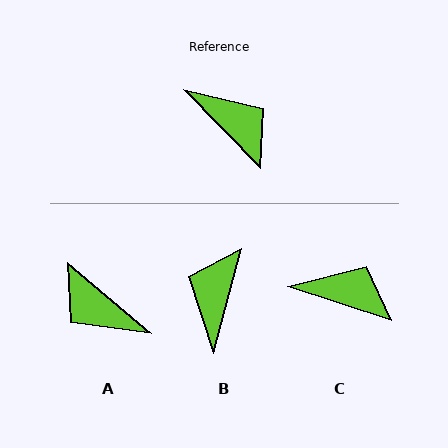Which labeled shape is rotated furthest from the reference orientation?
A, about 174 degrees away.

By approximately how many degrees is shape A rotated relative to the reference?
Approximately 174 degrees clockwise.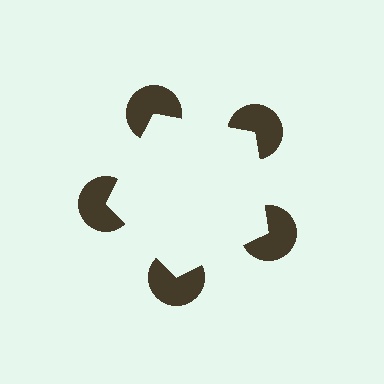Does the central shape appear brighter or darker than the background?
It typically appears slightly brighter than the background, even though no actual brightness change is drawn.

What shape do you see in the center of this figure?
An illusory pentagon — its edges are inferred from the aligned wedge cuts in the pac-man discs, not physically drawn.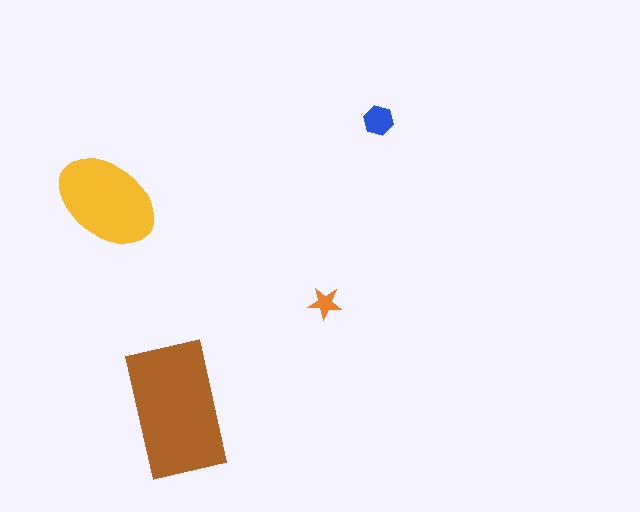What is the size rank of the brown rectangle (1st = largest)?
1st.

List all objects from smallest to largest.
The orange star, the blue hexagon, the yellow ellipse, the brown rectangle.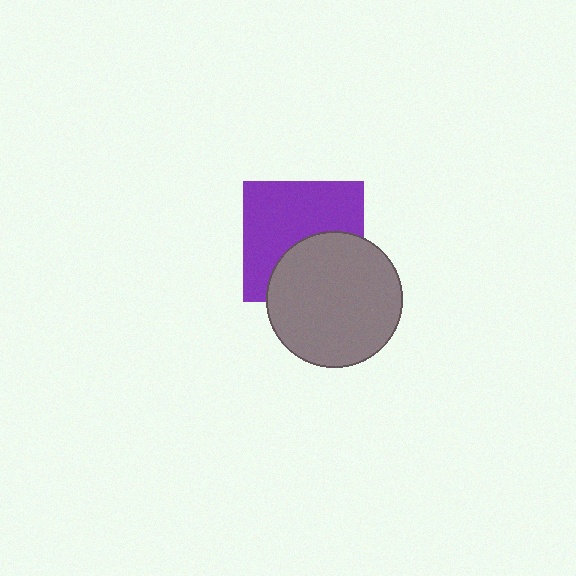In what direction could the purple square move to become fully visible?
The purple square could move up. That would shift it out from behind the gray circle entirely.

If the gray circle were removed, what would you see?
You would see the complete purple square.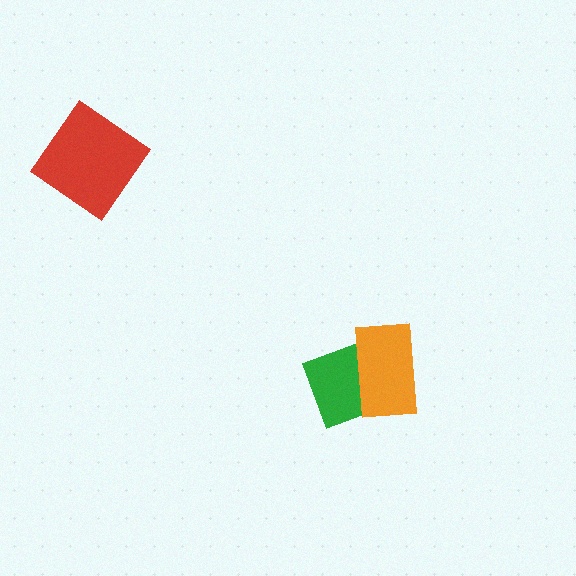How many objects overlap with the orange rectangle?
1 object overlaps with the orange rectangle.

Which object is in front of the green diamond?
The orange rectangle is in front of the green diamond.